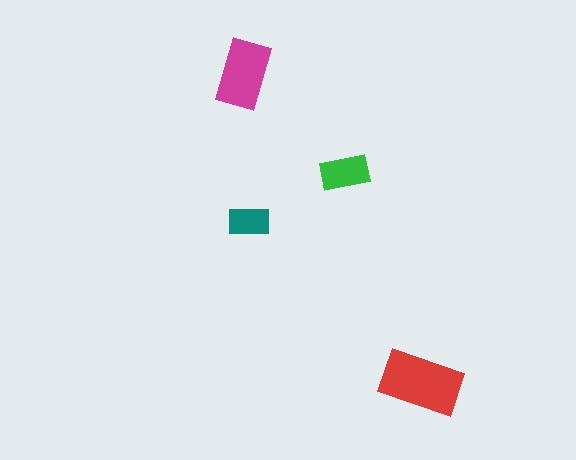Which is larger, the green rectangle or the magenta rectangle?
The magenta one.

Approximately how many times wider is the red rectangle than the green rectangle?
About 1.5 times wider.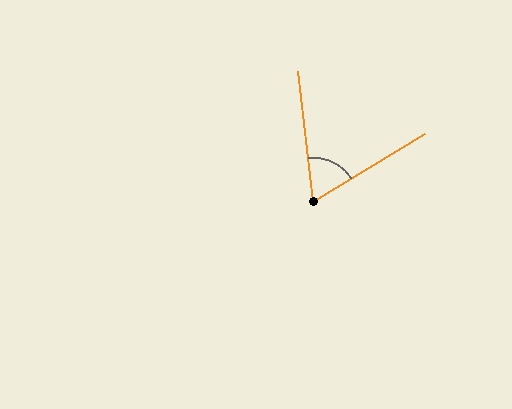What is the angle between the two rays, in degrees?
Approximately 65 degrees.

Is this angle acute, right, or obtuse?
It is acute.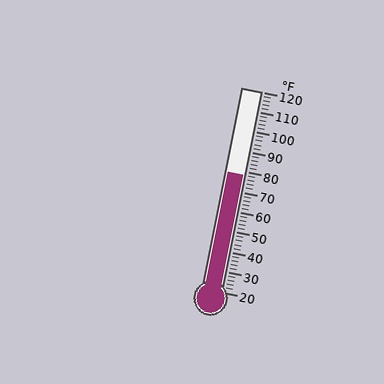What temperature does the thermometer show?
The thermometer shows approximately 78°F.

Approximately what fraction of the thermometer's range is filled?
The thermometer is filled to approximately 60% of its range.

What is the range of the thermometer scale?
The thermometer scale ranges from 20°F to 120°F.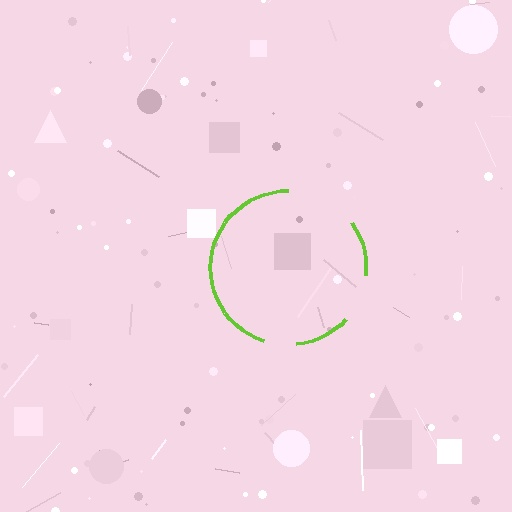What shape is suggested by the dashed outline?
The dashed outline suggests a circle.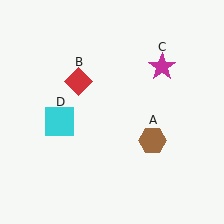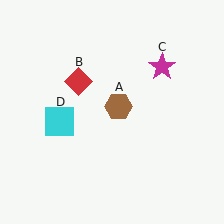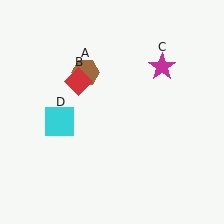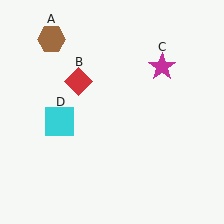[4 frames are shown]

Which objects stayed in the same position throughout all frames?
Red diamond (object B) and magenta star (object C) and cyan square (object D) remained stationary.